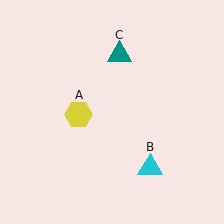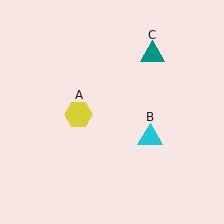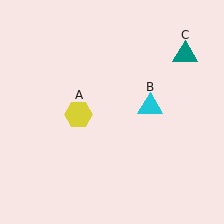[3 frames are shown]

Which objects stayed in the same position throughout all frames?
Yellow hexagon (object A) remained stationary.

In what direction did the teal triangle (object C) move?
The teal triangle (object C) moved right.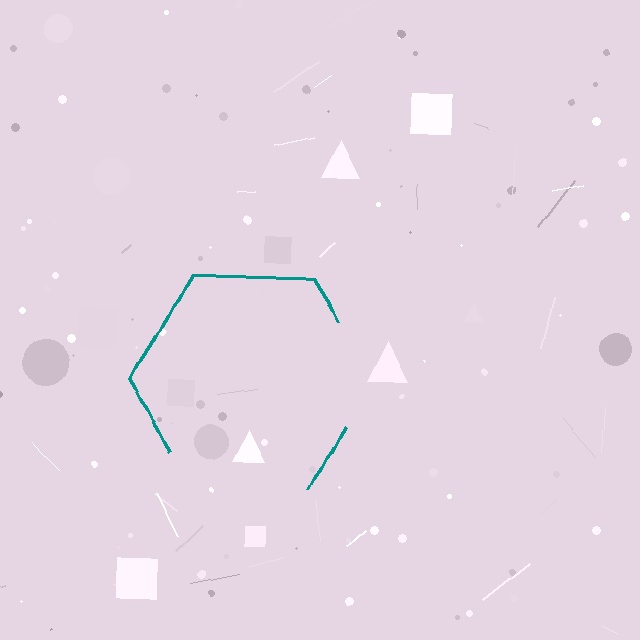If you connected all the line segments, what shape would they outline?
They would outline a hexagon.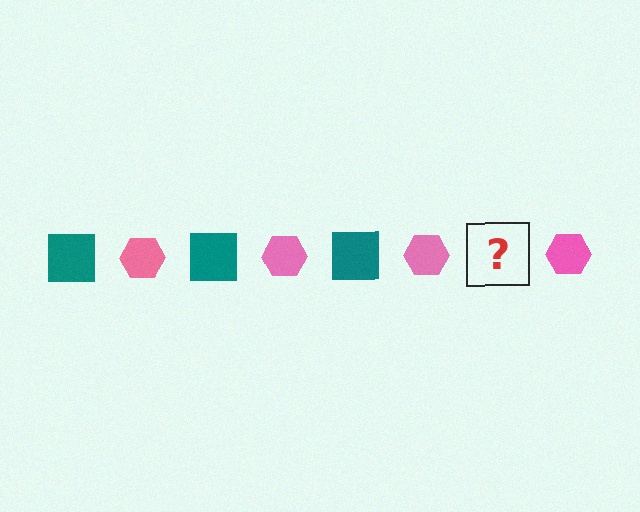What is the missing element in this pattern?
The missing element is a teal square.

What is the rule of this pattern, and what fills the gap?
The rule is that the pattern alternates between teal square and pink hexagon. The gap should be filled with a teal square.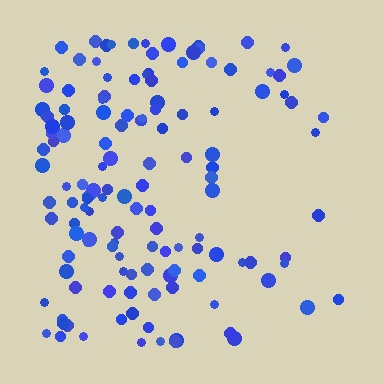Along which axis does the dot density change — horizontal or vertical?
Horizontal.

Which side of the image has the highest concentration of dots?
The left.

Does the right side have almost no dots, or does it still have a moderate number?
Still a moderate number, just noticeably fewer than the left.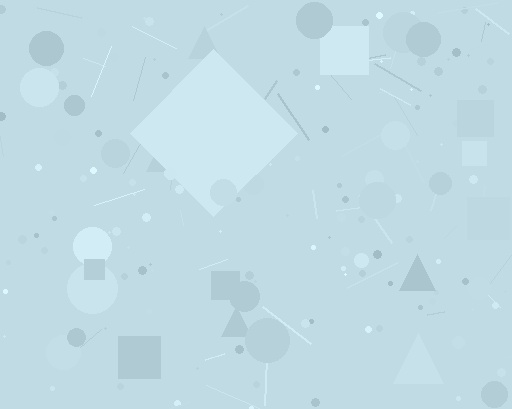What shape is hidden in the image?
A diamond is hidden in the image.